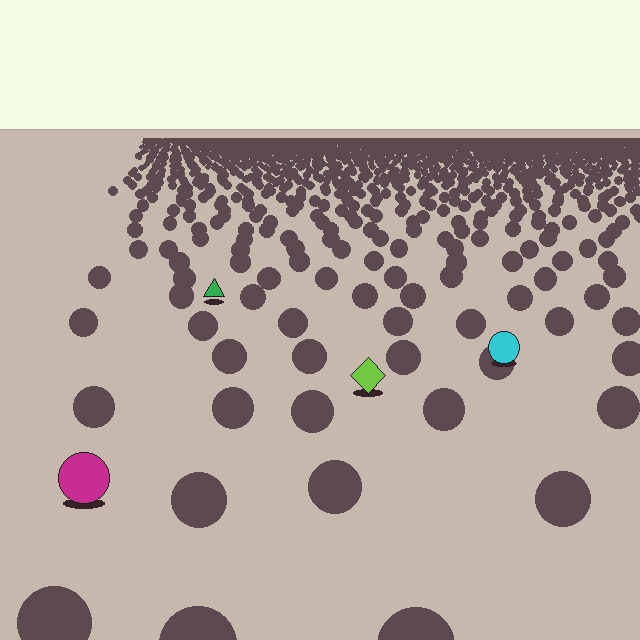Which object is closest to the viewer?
The magenta circle is closest. The texture marks near it are larger and more spread out.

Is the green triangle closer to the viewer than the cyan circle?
No. The cyan circle is closer — you can tell from the texture gradient: the ground texture is coarser near it.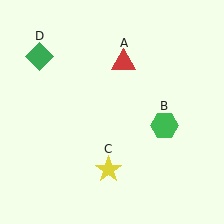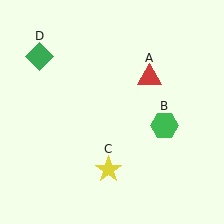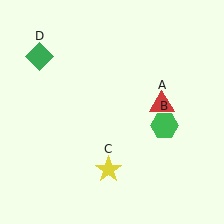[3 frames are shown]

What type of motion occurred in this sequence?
The red triangle (object A) rotated clockwise around the center of the scene.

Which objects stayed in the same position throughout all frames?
Green hexagon (object B) and yellow star (object C) and green diamond (object D) remained stationary.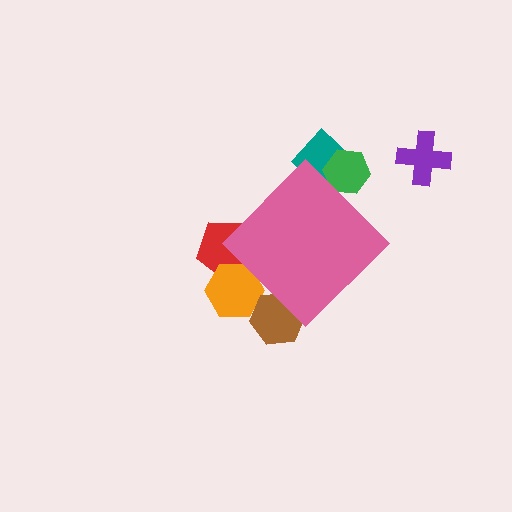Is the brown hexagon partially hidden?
Yes, the brown hexagon is partially hidden behind the pink diamond.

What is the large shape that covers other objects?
A pink diamond.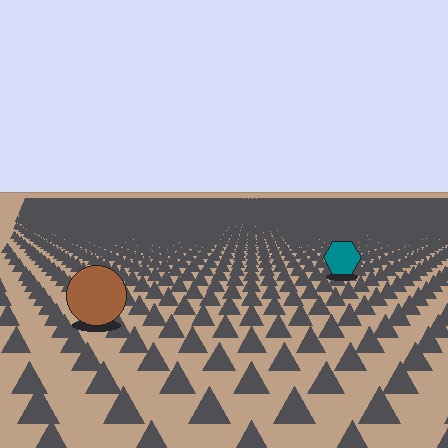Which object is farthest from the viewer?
The teal hexagon is farthest from the viewer. It appears smaller and the ground texture around it is denser.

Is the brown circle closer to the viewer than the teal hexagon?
Yes. The brown circle is closer — you can tell from the texture gradient: the ground texture is coarser near it.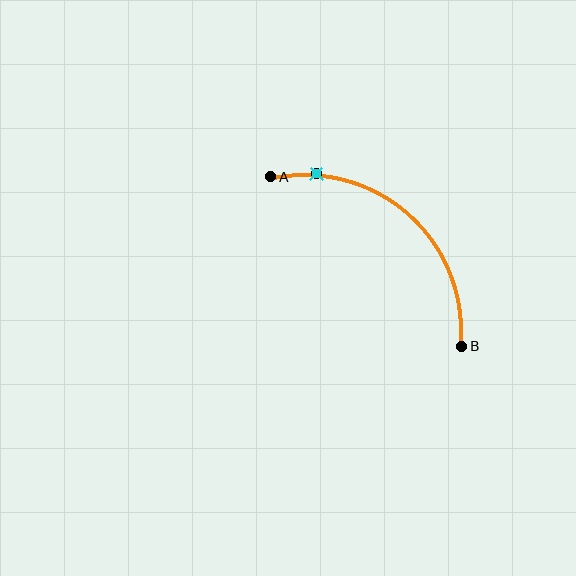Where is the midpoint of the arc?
The arc midpoint is the point on the curve farthest from the straight line joining A and B. It sits above and to the right of that line.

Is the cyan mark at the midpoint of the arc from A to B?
No. The cyan mark lies on the arc but is closer to endpoint A. The arc midpoint would be at the point on the curve equidistant along the arc from both A and B.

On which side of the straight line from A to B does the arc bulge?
The arc bulges above and to the right of the straight line connecting A and B.